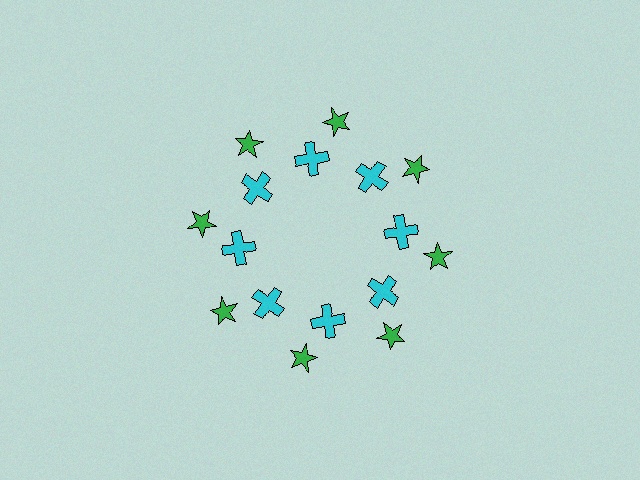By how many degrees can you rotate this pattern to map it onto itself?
The pattern maps onto itself every 45 degrees of rotation.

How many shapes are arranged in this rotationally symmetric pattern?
There are 16 shapes, arranged in 8 groups of 2.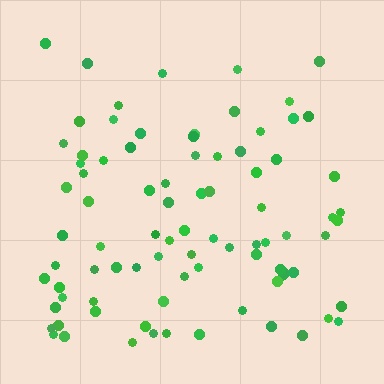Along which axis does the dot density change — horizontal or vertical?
Vertical.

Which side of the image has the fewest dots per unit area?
The top.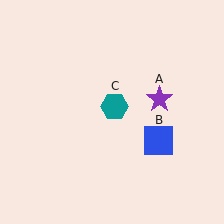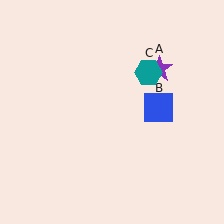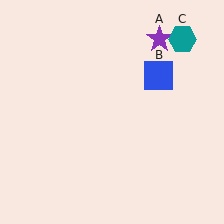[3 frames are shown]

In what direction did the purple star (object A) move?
The purple star (object A) moved up.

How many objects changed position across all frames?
3 objects changed position: purple star (object A), blue square (object B), teal hexagon (object C).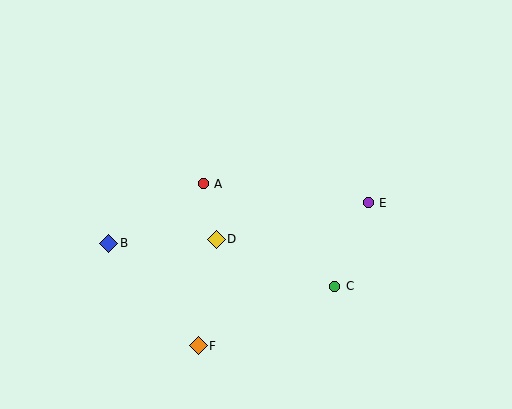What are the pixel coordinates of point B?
Point B is at (109, 243).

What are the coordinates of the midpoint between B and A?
The midpoint between B and A is at (156, 214).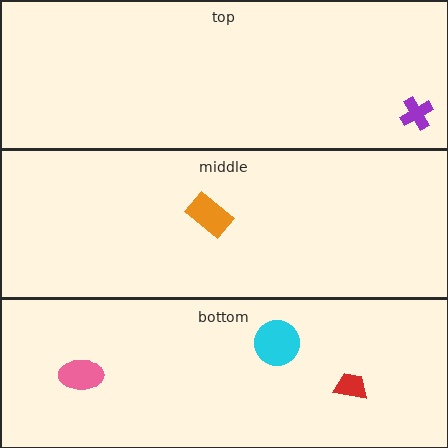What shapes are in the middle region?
The orange rectangle.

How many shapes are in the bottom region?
3.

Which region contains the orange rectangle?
The middle region.